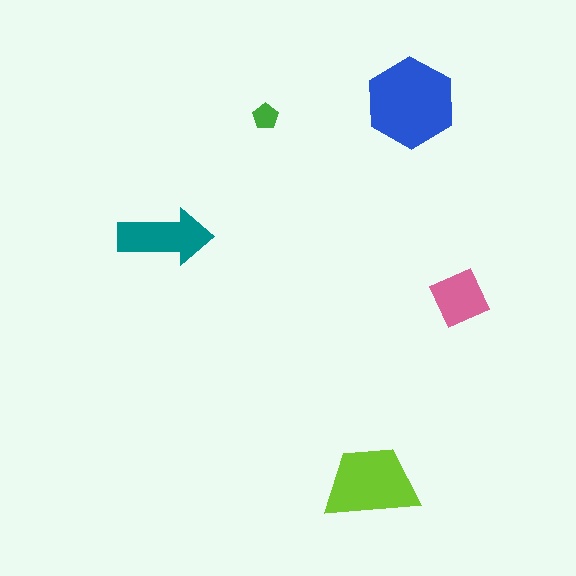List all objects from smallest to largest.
The green pentagon, the pink square, the teal arrow, the lime trapezoid, the blue hexagon.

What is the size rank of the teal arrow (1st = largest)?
3rd.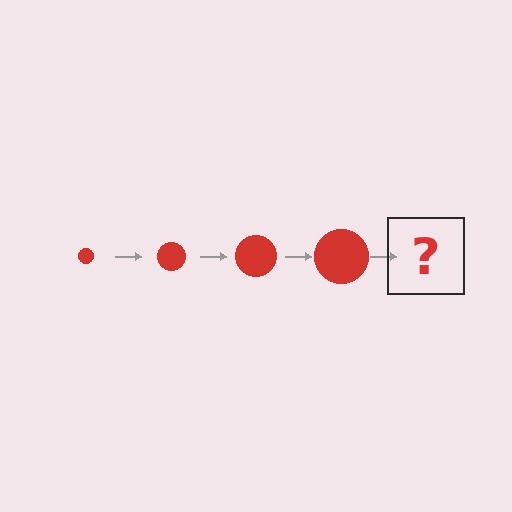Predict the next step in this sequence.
The next step is a red circle, larger than the previous one.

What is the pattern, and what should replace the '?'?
The pattern is that the circle gets progressively larger each step. The '?' should be a red circle, larger than the previous one.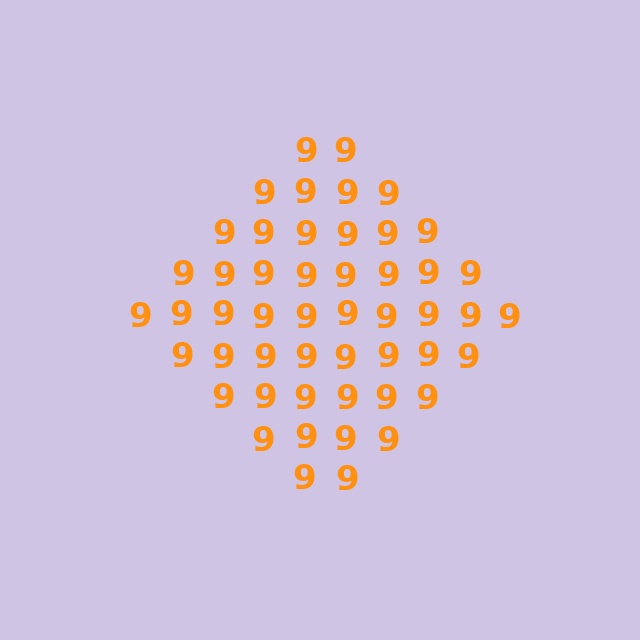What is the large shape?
The large shape is a diamond.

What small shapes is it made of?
It is made of small digit 9's.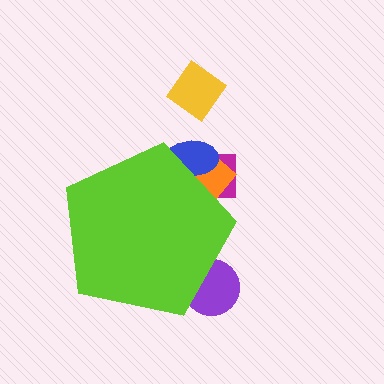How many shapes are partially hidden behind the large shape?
4 shapes are partially hidden.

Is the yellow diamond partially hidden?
No, the yellow diamond is fully visible.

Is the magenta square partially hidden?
Yes, the magenta square is partially hidden behind the lime pentagon.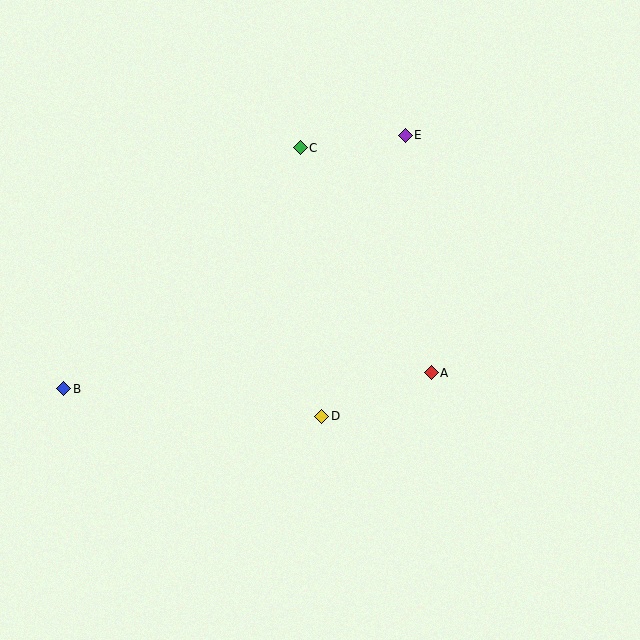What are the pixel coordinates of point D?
Point D is at (322, 416).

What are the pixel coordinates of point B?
Point B is at (64, 389).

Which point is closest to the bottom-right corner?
Point A is closest to the bottom-right corner.